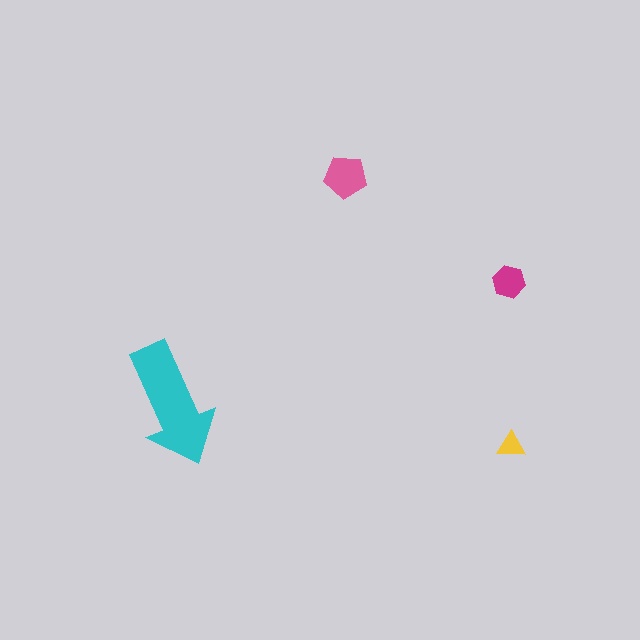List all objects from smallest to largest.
The yellow triangle, the magenta hexagon, the pink pentagon, the cyan arrow.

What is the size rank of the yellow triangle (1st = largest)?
4th.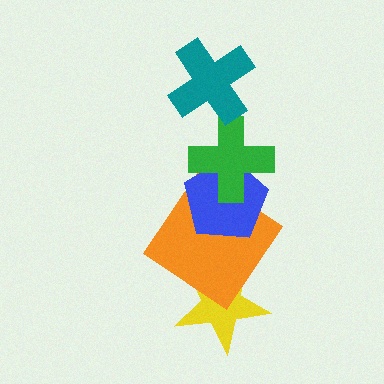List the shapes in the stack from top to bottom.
From top to bottom: the teal cross, the green cross, the blue pentagon, the orange diamond, the yellow star.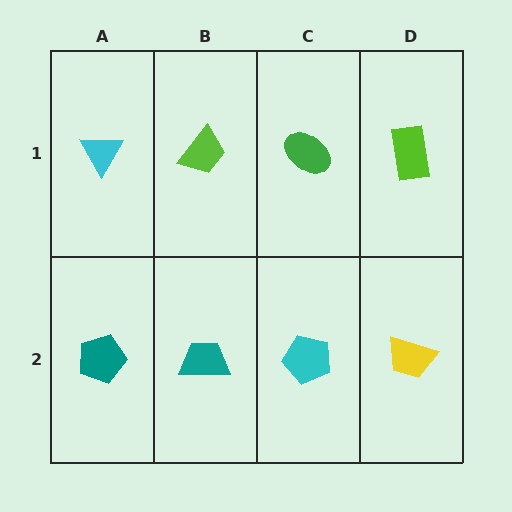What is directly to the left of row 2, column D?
A cyan pentagon.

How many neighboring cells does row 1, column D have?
2.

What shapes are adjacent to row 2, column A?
A cyan triangle (row 1, column A), a teal trapezoid (row 2, column B).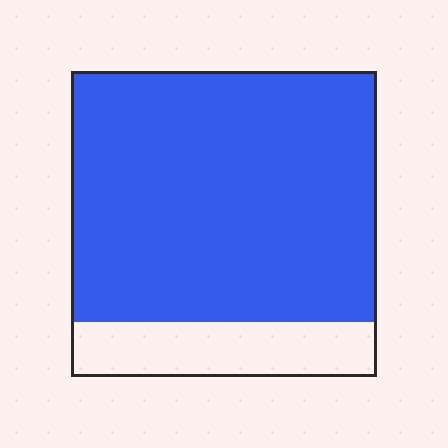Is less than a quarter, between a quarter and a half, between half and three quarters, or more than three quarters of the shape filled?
More than three quarters.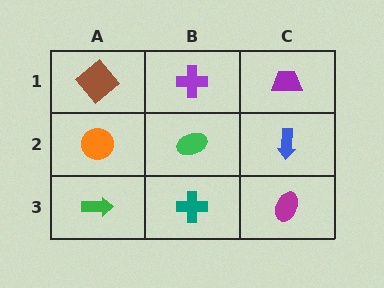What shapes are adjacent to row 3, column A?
An orange circle (row 2, column A), a teal cross (row 3, column B).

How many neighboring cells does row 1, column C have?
2.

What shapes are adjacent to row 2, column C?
A purple trapezoid (row 1, column C), a magenta ellipse (row 3, column C), a green ellipse (row 2, column B).